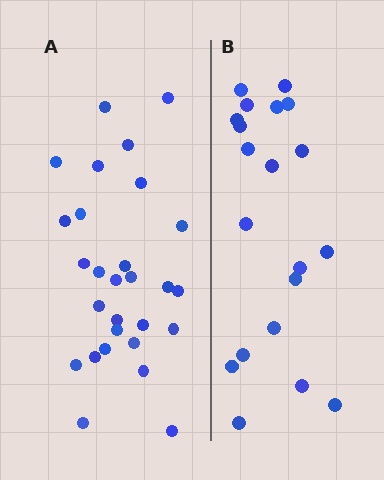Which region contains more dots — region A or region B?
Region A (the left region) has more dots.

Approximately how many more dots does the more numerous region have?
Region A has roughly 8 or so more dots than region B.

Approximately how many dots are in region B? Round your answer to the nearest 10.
About 20 dots.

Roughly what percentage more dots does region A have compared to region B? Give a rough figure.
About 40% more.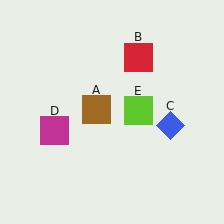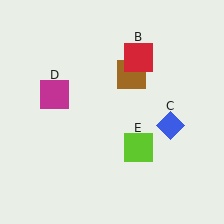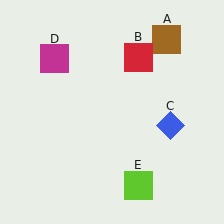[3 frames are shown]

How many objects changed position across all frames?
3 objects changed position: brown square (object A), magenta square (object D), lime square (object E).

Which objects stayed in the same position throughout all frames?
Red square (object B) and blue diamond (object C) remained stationary.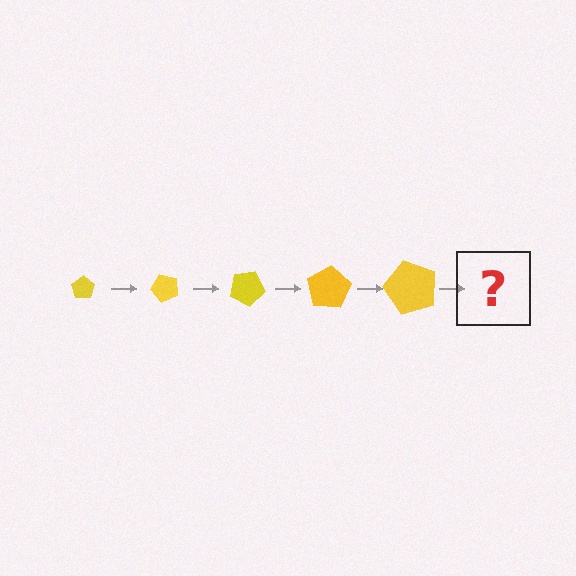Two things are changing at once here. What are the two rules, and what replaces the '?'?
The two rules are that the pentagon grows larger each step and it rotates 50 degrees each step. The '?' should be a pentagon, larger than the previous one and rotated 250 degrees from the start.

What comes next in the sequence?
The next element should be a pentagon, larger than the previous one and rotated 250 degrees from the start.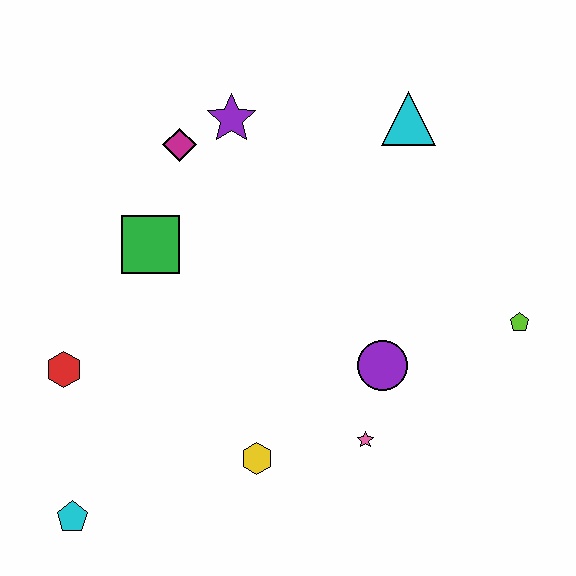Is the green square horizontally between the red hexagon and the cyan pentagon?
No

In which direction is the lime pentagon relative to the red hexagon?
The lime pentagon is to the right of the red hexagon.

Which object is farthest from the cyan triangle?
The cyan pentagon is farthest from the cyan triangle.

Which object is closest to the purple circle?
The pink star is closest to the purple circle.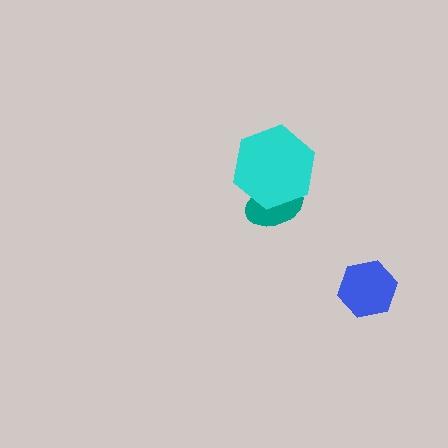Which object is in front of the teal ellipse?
The cyan hexagon is in front of the teal ellipse.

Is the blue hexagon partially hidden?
No, no other shape covers it.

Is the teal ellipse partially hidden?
Yes, it is partially covered by another shape.